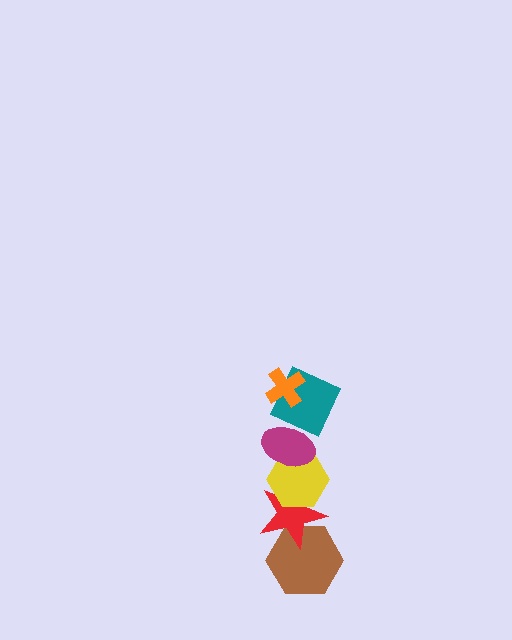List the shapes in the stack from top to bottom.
From top to bottom: the orange cross, the teal square, the magenta ellipse, the yellow hexagon, the red star, the brown hexagon.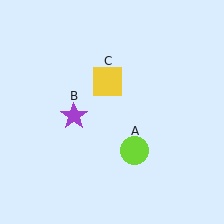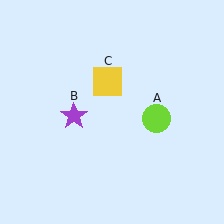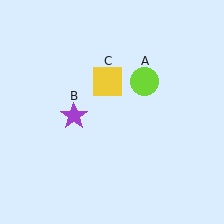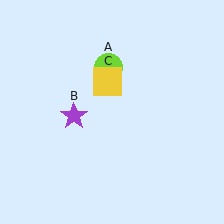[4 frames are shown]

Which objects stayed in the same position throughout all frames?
Purple star (object B) and yellow square (object C) remained stationary.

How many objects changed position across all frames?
1 object changed position: lime circle (object A).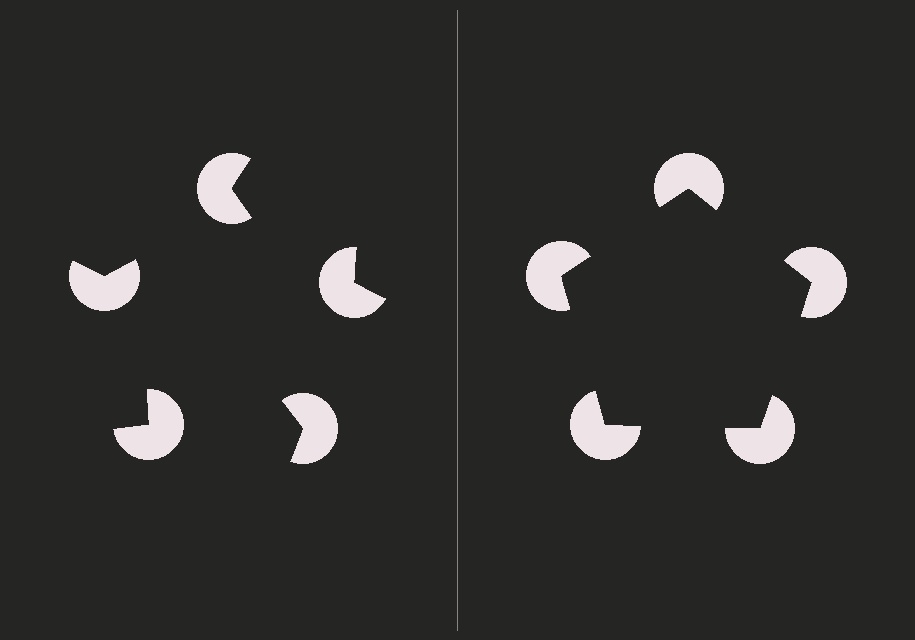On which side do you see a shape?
An illusory pentagon appears on the right side. On the left side the wedge cuts are rotated, so no coherent shape forms.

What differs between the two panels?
The pac-man discs are positioned identically on both sides; only the wedge orientations differ. On the right they align to a pentagon; on the left they are misaligned.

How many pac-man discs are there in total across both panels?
10 — 5 on each side.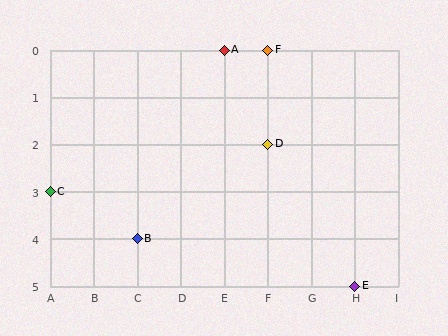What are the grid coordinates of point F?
Point F is at grid coordinates (F, 0).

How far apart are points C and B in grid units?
Points C and B are 2 columns and 1 row apart (about 2.2 grid units diagonally).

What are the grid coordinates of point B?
Point B is at grid coordinates (C, 4).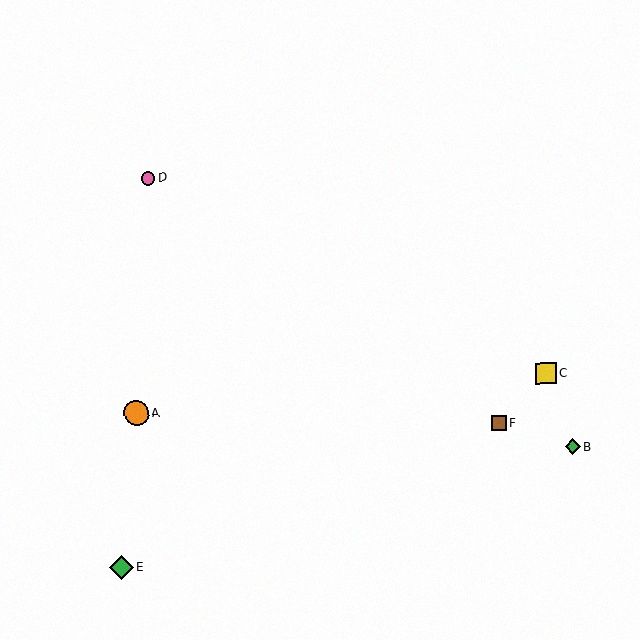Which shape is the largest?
The orange circle (labeled A) is the largest.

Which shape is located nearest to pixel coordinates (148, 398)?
The orange circle (labeled A) at (136, 413) is nearest to that location.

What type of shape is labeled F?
Shape F is a brown square.